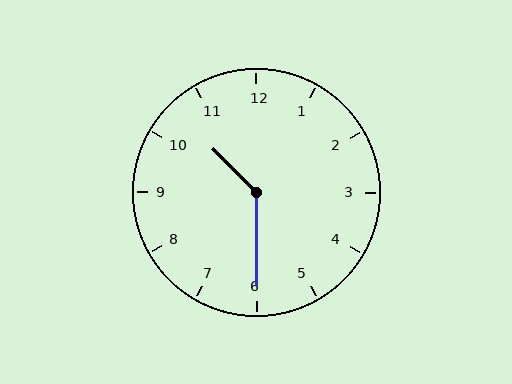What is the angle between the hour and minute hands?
Approximately 135 degrees.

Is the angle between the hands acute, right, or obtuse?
It is obtuse.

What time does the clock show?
10:30.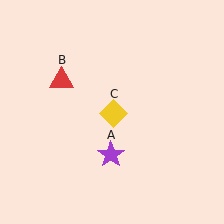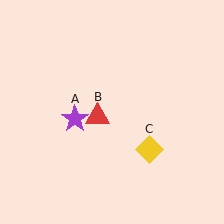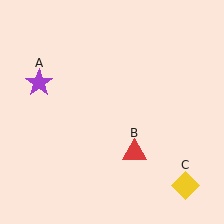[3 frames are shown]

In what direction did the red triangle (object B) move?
The red triangle (object B) moved down and to the right.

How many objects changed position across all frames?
3 objects changed position: purple star (object A), red triangle (object B), yellow diamond (object C).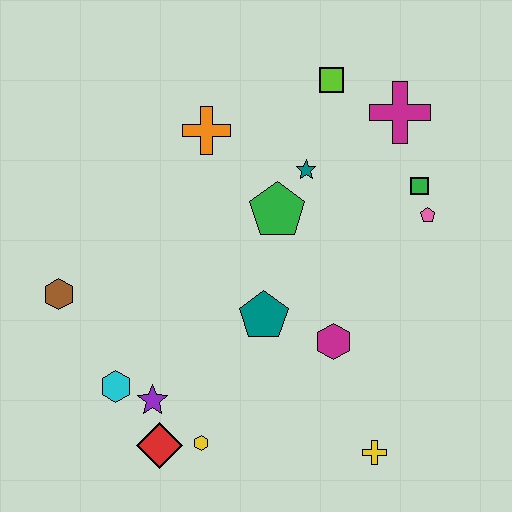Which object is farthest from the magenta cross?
The red diamond is farthest from the magenta cross.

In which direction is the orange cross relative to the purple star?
The orange cross is above the purple star.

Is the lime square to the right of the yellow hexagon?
Yes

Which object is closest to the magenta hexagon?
The teal pentagon is closest to the magenta hexagon.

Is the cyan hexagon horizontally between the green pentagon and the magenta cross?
No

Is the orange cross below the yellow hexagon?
No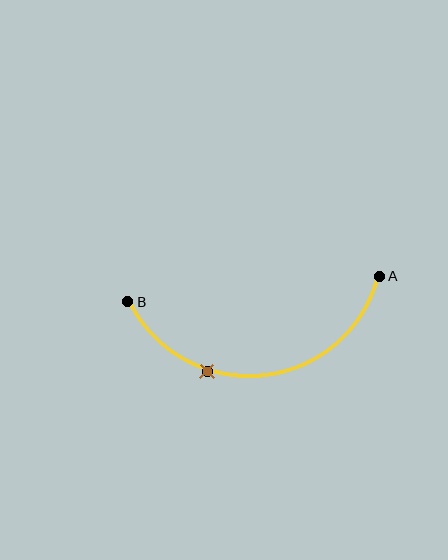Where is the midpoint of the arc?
The arc midpoint is the point on the curve farthest from the straight line joining A and B. It sits below that line.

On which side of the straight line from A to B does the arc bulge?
The arc bulges below the straight line connecting A and B.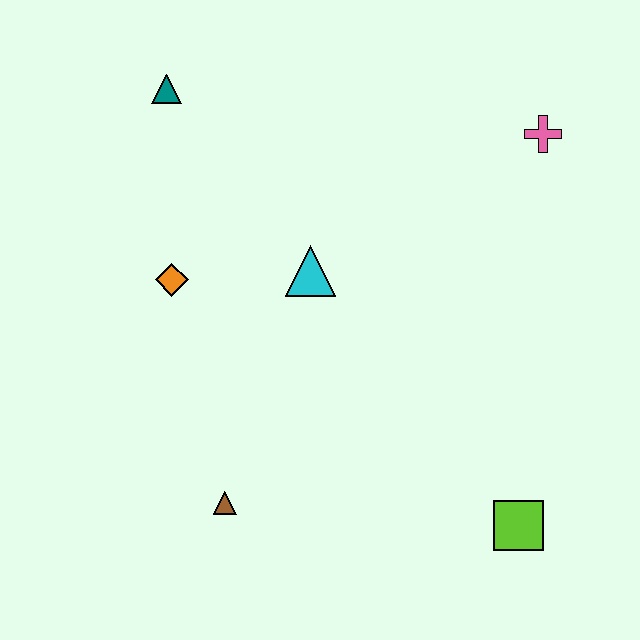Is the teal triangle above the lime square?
Yes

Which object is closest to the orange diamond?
The cyan triangle is closest to the orange diamond.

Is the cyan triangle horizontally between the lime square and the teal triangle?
Yes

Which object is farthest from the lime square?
The teal triangle is farthest from the lime square.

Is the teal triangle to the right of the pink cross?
No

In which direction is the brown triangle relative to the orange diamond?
The brown triangle is below the orange diamond.